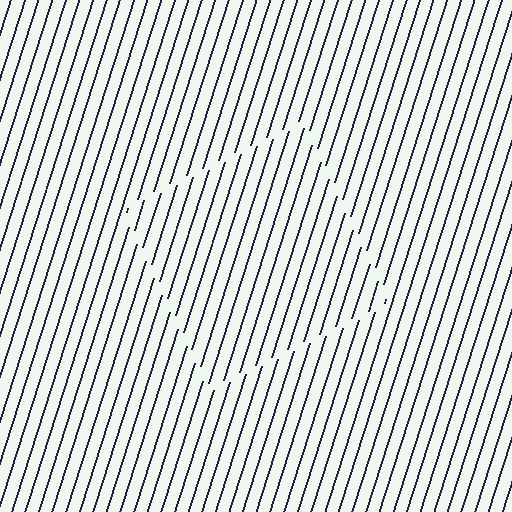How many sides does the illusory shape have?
4 sides — the line-ends trace a square.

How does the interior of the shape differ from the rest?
The interior of the shape contains the same grating, shifted by half a period — the contour is defined by the phase discontinuity where line-ends from the inner and outer gratings abut.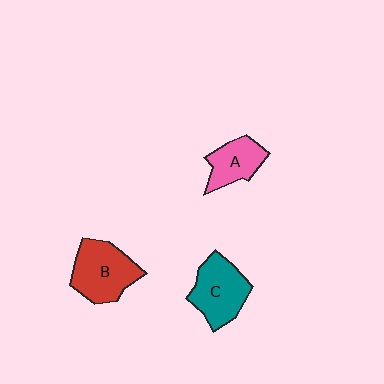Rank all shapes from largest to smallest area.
From largest to smallest: B (red), C (teal), A (pink).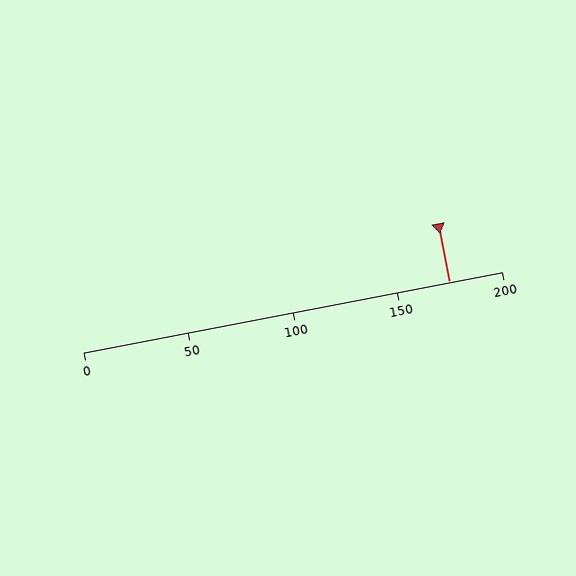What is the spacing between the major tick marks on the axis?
The major ticks are spaced 50 apart.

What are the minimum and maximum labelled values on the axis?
The axis runs from 0 to 200.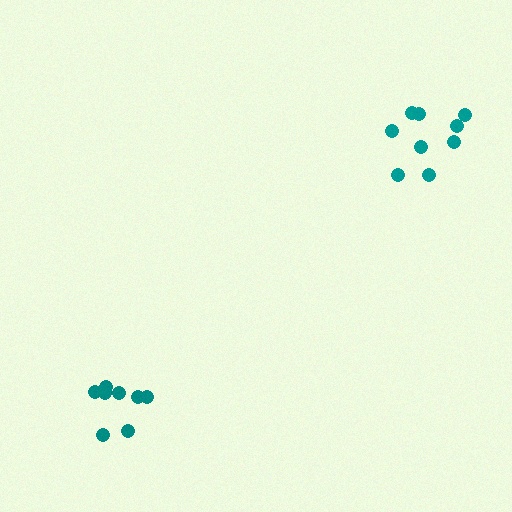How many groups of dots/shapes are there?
There are 2 groups.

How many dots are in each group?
Group 1: 9 dots, Group 2: 8 dots (17 total).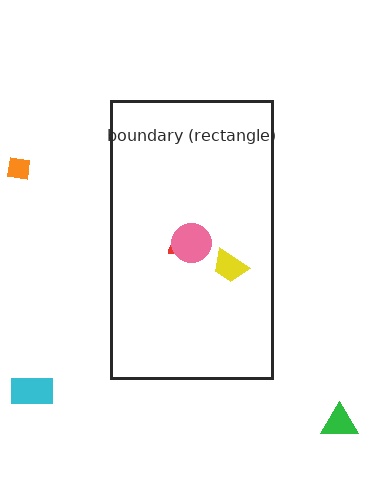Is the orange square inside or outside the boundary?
Outside.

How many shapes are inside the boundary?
4 inside, 3 outside.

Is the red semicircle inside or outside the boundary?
Inside.